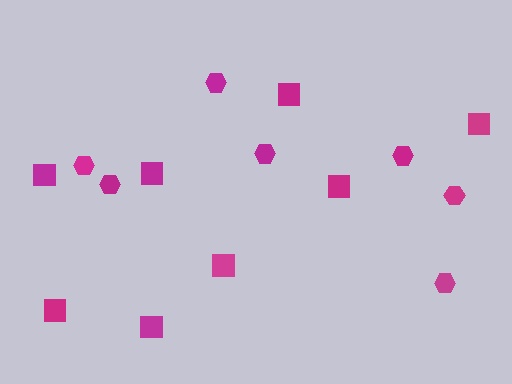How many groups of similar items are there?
There are 2 groups: one group of hexagons (7) and one group of squares (8).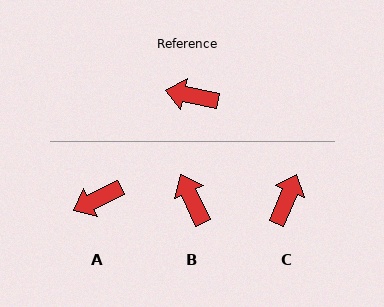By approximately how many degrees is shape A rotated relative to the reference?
Approximately 37 degrees counter-clockwise.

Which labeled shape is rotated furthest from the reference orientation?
C, about 101 degrees away.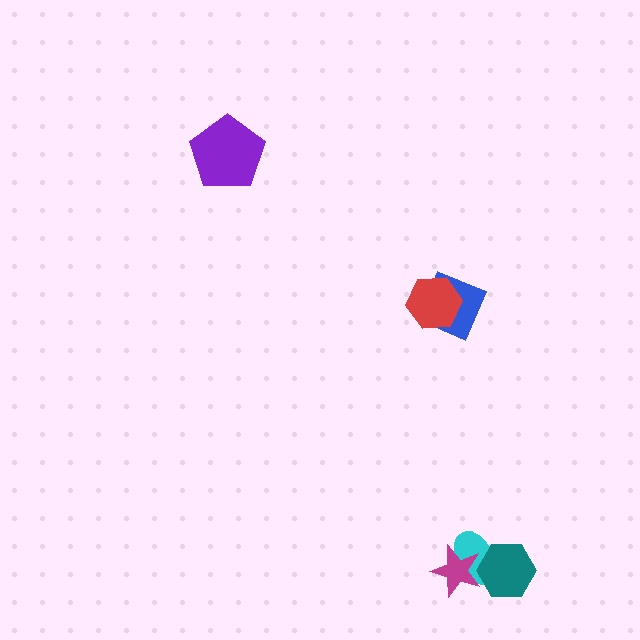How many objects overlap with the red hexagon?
1 object overlaps with the red hexagon.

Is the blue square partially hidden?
Yes, it is partially covered by another shape.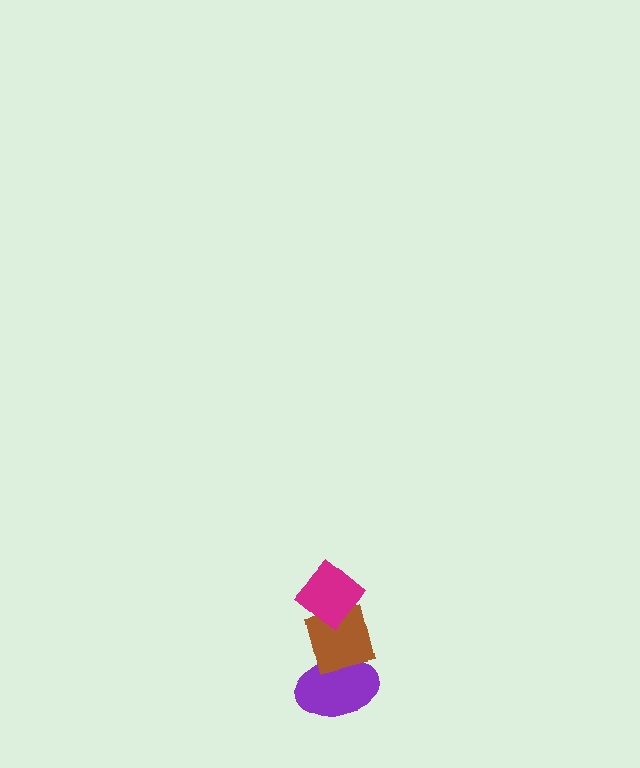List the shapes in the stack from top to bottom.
From top to bottom: the magenta diamond, the brown square, the purple ellipse.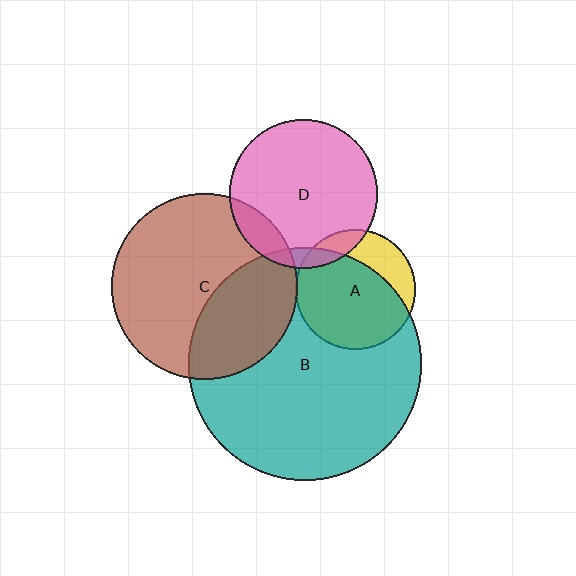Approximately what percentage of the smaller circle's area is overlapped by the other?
Approximately 35%.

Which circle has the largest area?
Circle B (teal).